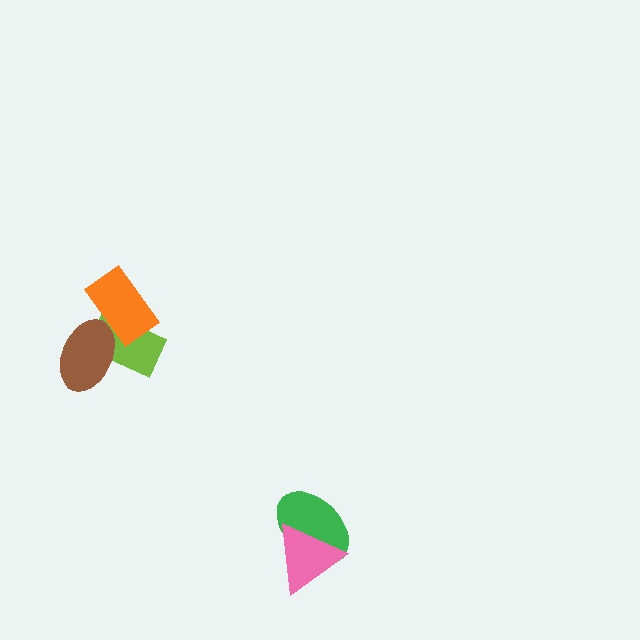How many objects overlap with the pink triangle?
1 object overlaps with the pink triangle.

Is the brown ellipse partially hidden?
Yes, it is partially covered by another shape.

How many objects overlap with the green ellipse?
1 object overlaps with the green ellipse.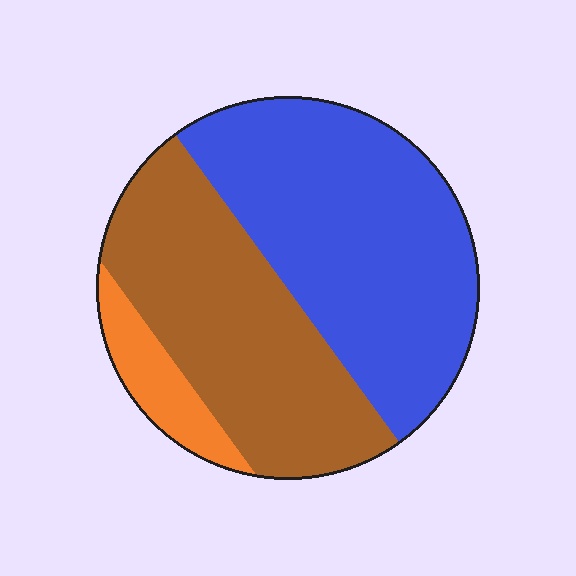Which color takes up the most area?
Blue, at roughly 50%.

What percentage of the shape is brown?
Brown takes up about two fifths (2/5) of the shape.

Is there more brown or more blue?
Blue.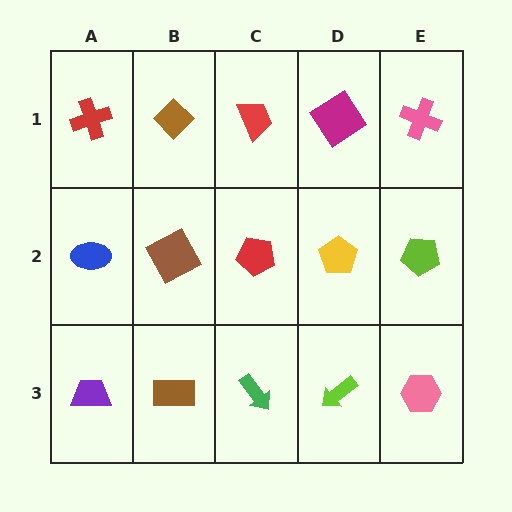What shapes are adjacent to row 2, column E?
A pink cross (row 1, column E), a pink hexagon (row 3, column E), a yellow pentagon (row 2, column D).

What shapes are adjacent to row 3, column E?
A lime pentagon (row 2, column E), a lime arrow (row 3, column D).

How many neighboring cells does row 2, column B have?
4.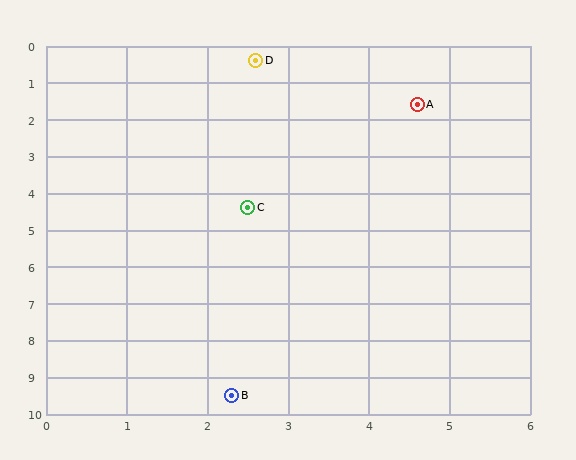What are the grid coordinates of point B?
Point B is at approximately (2.3, 9.5).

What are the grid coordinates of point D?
Point D is at approximately (2.6, 0.4).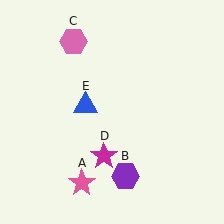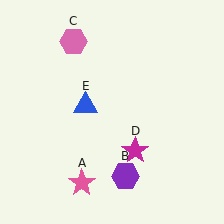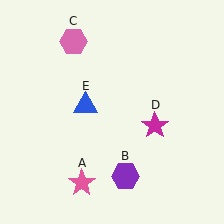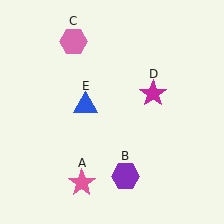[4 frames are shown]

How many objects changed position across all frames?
1 object changed position: magenta star (object D).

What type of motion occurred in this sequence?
The magenta star (object D) rotated counterclockwise around the center of the scene.